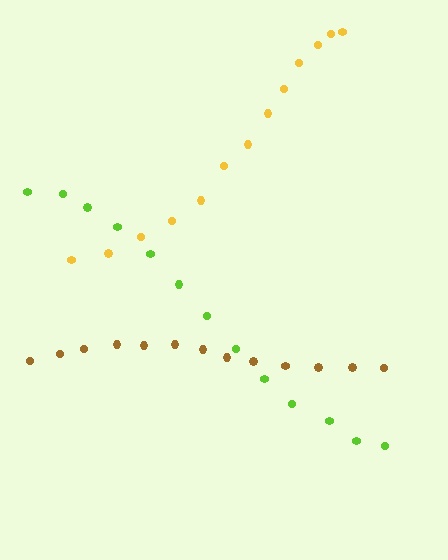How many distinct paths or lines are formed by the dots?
There are 3 distinct paths.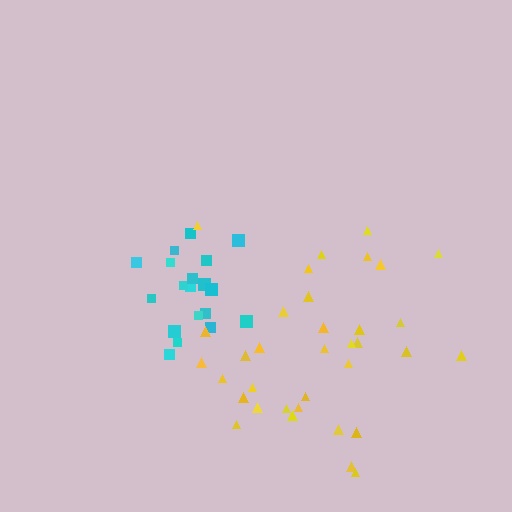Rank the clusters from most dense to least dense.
cyan, yellow.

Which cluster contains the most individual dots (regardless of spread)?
Yellow (35).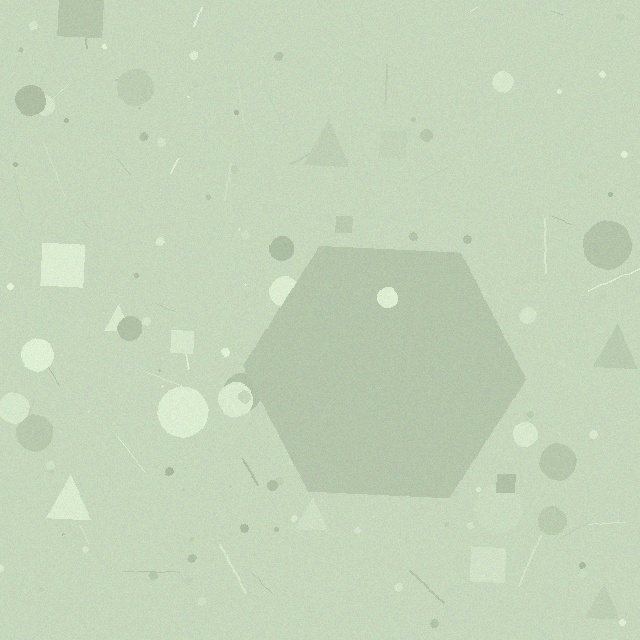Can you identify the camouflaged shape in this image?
The camouflaged shape is a hexagon.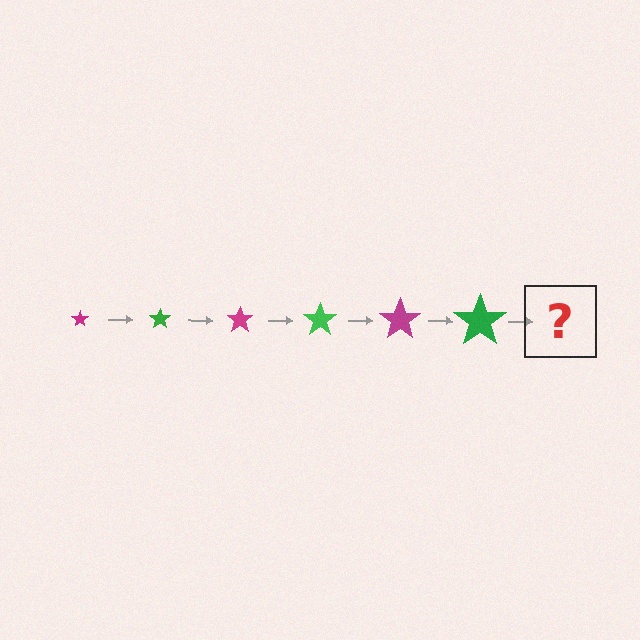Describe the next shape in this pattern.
It should be a magenta star, larger than the previous one.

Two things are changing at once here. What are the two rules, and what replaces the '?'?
The two rules are that the star grows larger each step and the color cycles through magenta and green. The '?' should be a magenta star, larger than the previous one.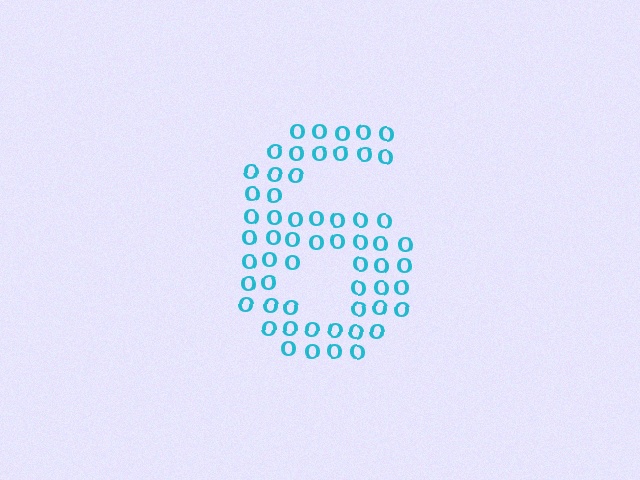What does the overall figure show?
The overall figure shows the digit 6.